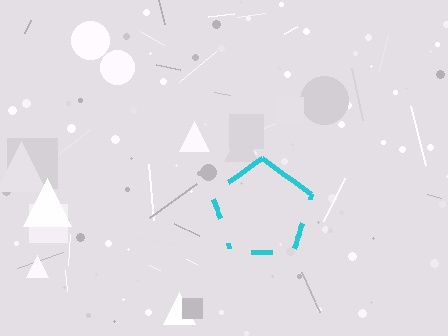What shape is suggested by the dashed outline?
The dashed outline suggests a pentagon.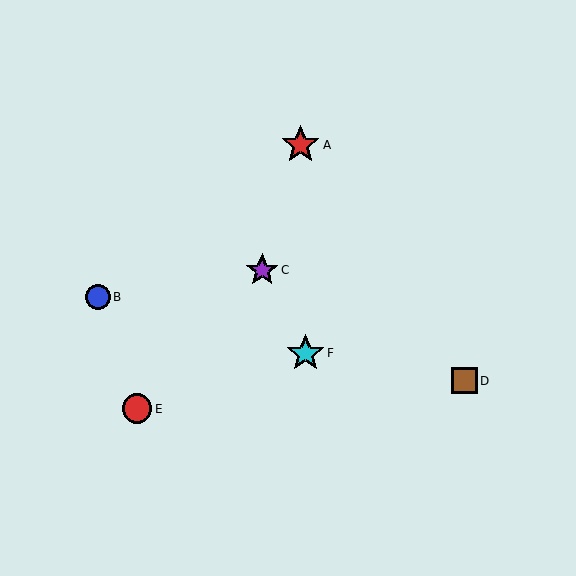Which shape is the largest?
The red star (labeled A) is the largest.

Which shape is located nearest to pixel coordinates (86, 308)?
The blue circle (labeled B) at (98, 297) is nearest to that location.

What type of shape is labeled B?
Shape B is a blue circle.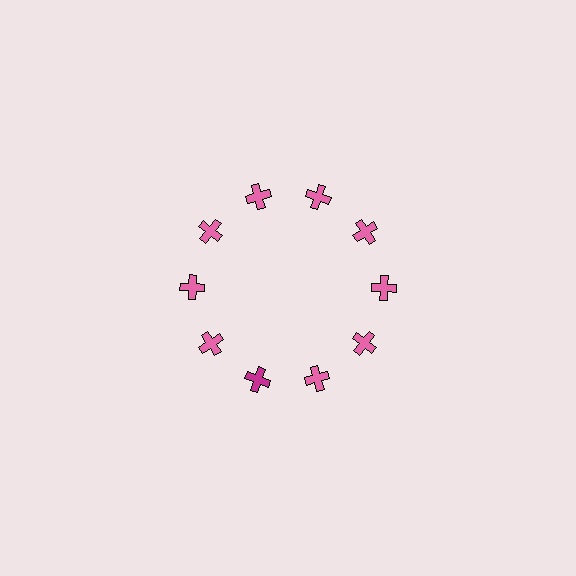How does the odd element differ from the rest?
It has a different color: magenta instead of pink.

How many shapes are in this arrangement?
There are 10 shapes arranged in a ring pattern.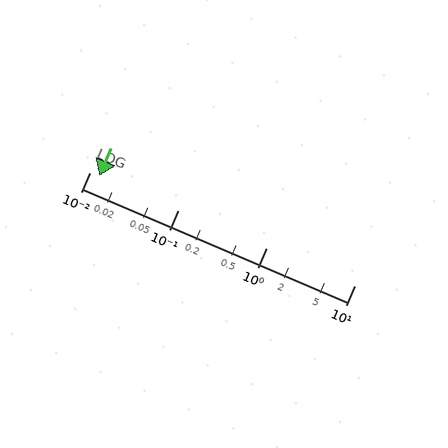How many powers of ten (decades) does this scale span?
The scale spans 3 decades, from 0.01 to 10.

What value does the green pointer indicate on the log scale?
The pointer indicates approximately 0.013.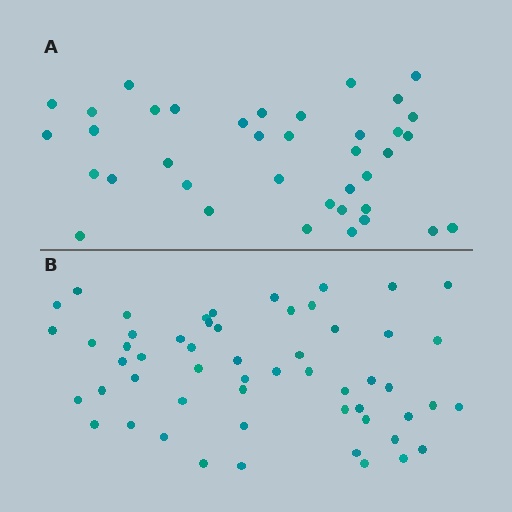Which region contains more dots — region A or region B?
Region B (the bottom region) has more dots.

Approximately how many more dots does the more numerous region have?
Region B has approximately 15 more dots than region A.